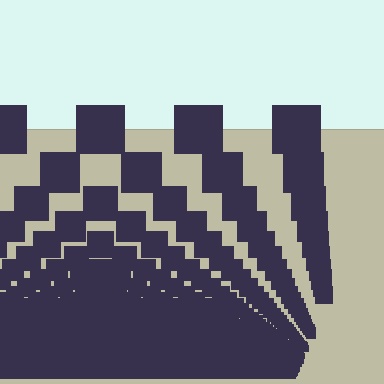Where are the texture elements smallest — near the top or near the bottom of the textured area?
Near the bottom.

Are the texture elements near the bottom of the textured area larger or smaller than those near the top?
Smaller. The gradient is inverted — elements near the bottom are smaller and denser.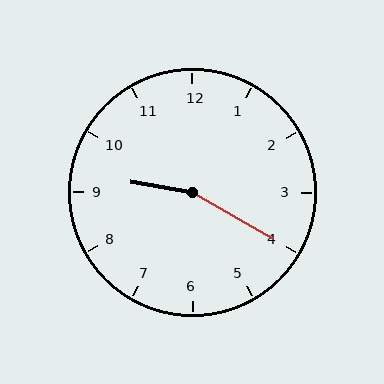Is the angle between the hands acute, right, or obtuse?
It is obtuse.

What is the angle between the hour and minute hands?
Approximately 160 degrees.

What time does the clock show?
9:20.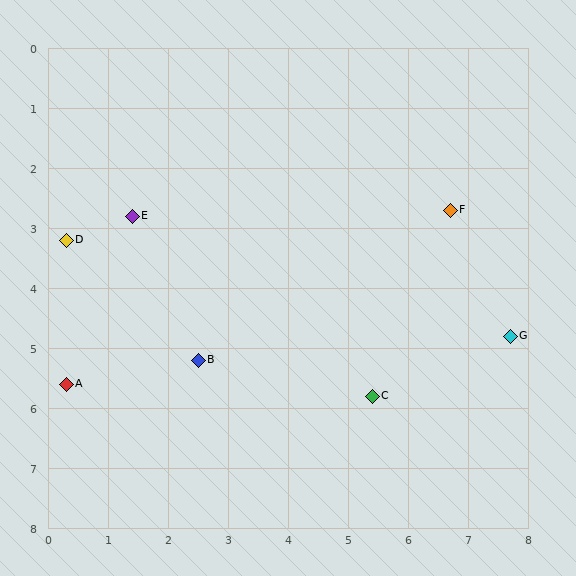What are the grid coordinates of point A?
Point A is at approximately (0.3, 5.6).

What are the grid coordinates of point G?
Point G is at approximately (7.7, 4.8).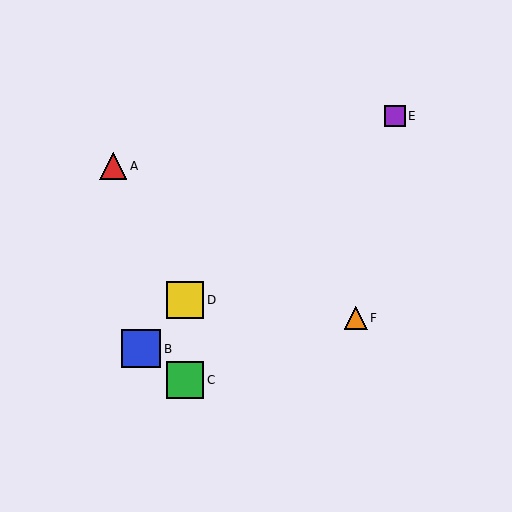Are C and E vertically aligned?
No, C is at x≈185 and E is at x≈395.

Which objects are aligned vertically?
Objects C, D are aligned vertically.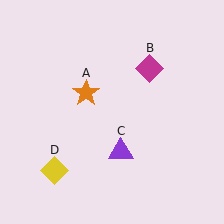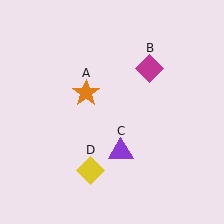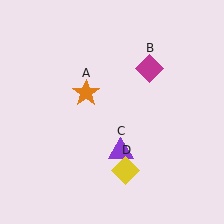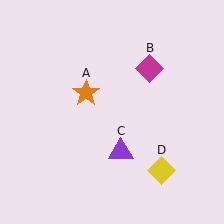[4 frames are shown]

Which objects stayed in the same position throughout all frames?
Orange star (object A) and magenta diamond (object B) and purple triangle (object C) remained stationary.